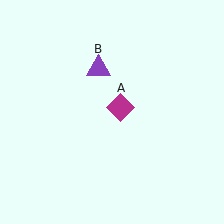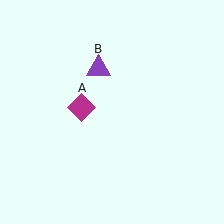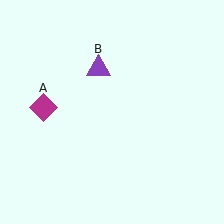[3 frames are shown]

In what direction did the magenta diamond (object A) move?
The magenta diamond (object A) moved left.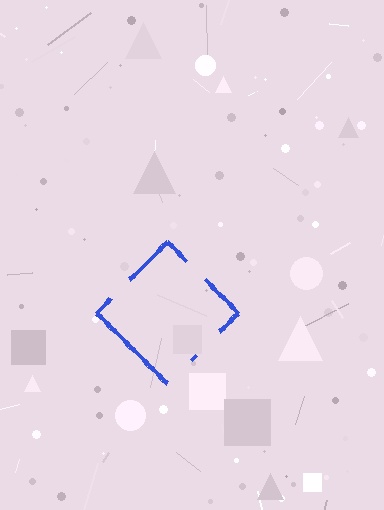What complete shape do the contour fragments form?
The contour fragments form a diamond.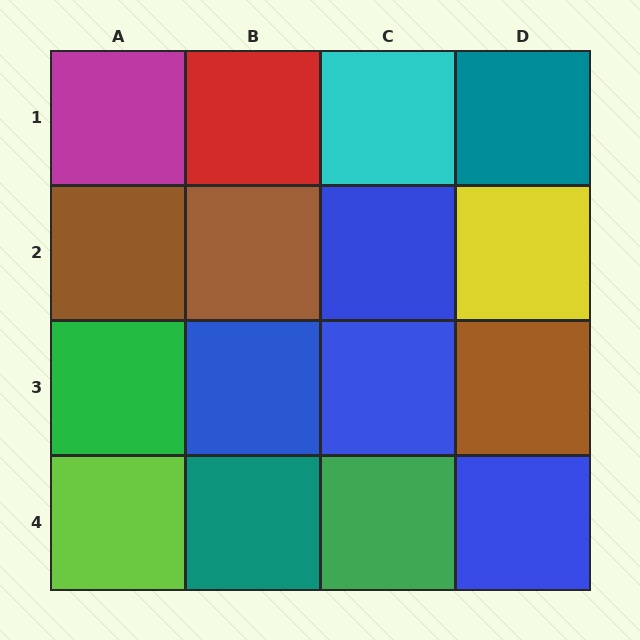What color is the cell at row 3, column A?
Green.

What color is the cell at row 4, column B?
Teal.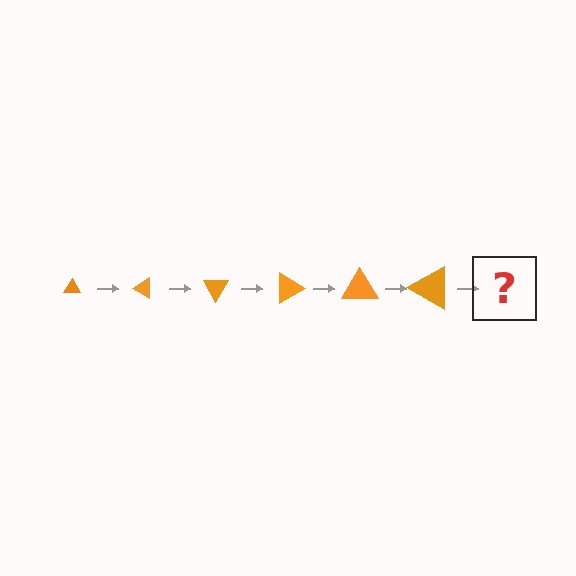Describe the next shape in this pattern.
It should be a triangle, larger than the previous one and rotated 180 degrees from the start.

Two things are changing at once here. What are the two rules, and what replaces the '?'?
The two rules are that the triangle grows larger each step and it rotates 30 degrees each step. The '?' should be a triangle, larger than the previous one and rotated 180 degrees from the start.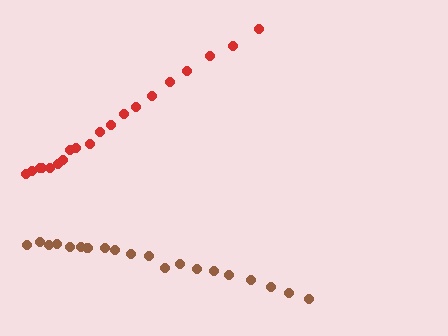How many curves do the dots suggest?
There are 2 distinct paths.